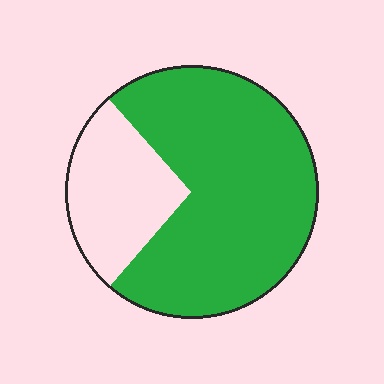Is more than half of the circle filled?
Yes.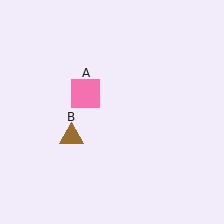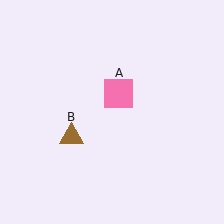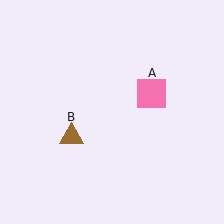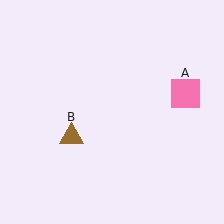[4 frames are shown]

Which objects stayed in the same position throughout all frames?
Brown triangle (object B) remained stationary.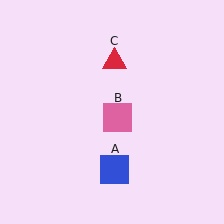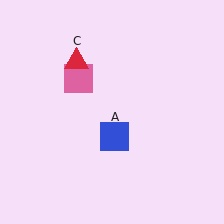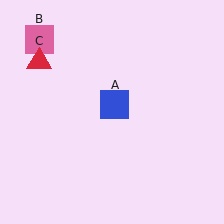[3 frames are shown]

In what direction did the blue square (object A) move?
The blue square (object A) moved up.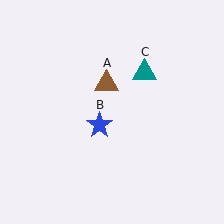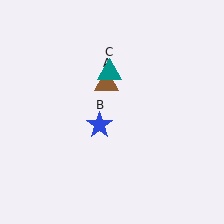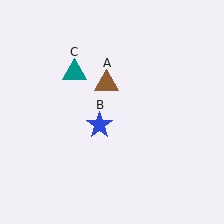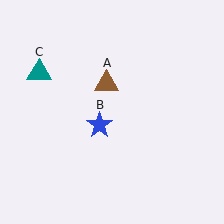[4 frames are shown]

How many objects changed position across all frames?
1 object changed position: teal triangle (object C).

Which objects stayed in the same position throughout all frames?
Brown triangle (object A) and blue star (object B) remained stationary.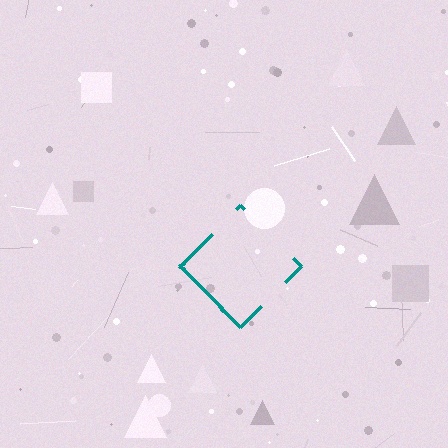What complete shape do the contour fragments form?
The contour fragments form a diamond.